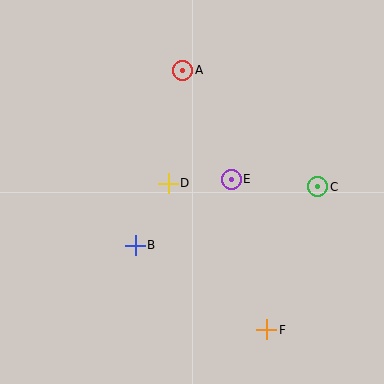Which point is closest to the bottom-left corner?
Point B is closest to the bottom-left corner.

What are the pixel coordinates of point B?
Point B is at (135, 245).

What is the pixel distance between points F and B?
The distance between F and B is 157 pixels.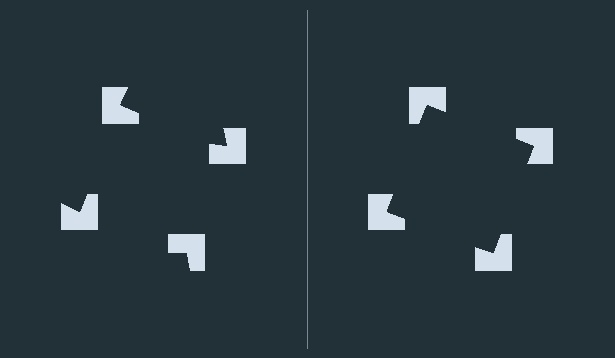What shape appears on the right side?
An illusory square.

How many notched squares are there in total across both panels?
8 — 4 on each side.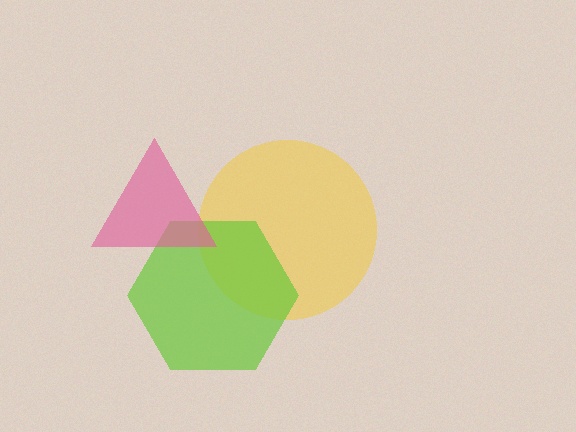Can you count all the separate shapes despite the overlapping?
Yes, there are 3 separate shapes.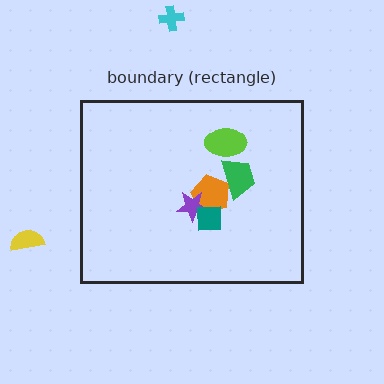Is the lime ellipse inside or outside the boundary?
Inside.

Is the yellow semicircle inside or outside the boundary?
Outside.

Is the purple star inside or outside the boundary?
Inside.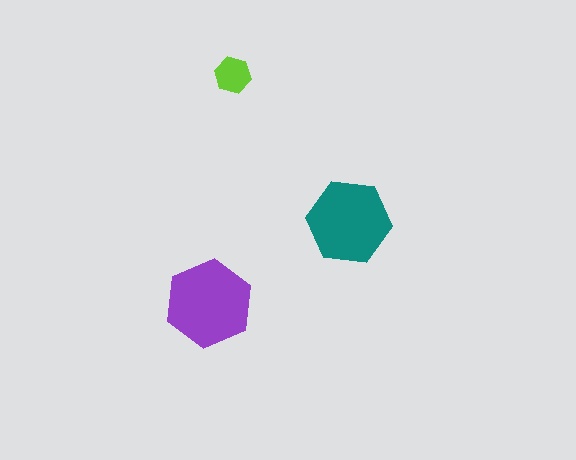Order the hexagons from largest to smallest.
the purple one, the teal one, the lime one.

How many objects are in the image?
There are 3 objects in the image.